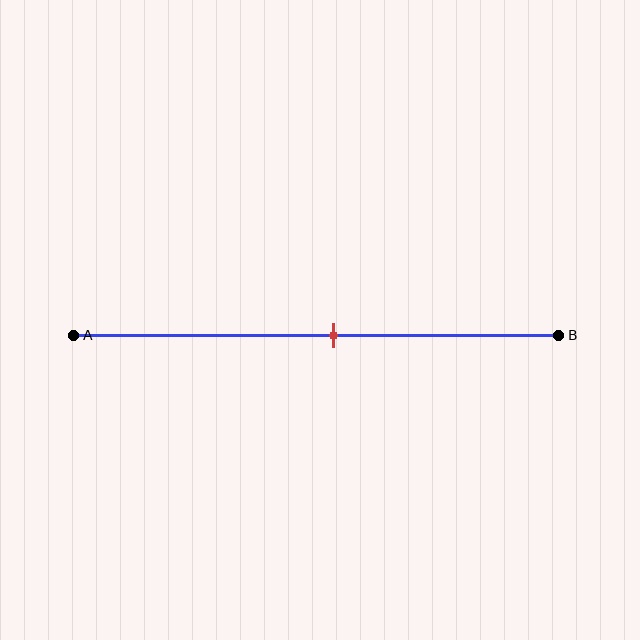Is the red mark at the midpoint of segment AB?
No, the mark is at about 55% from A, not at the 50% midpoint.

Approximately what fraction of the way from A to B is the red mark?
The red mark is approximately 55% of the way from A to B.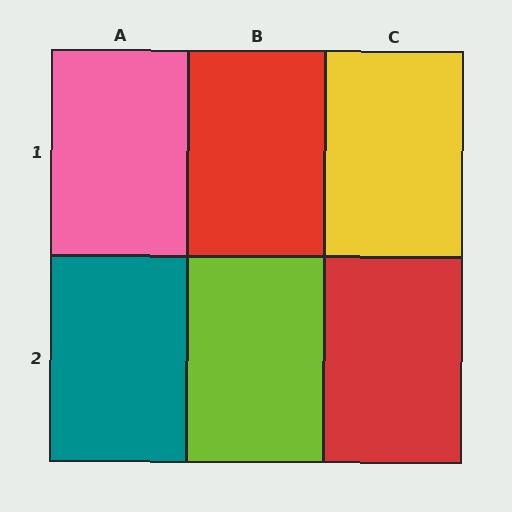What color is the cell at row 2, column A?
Teal.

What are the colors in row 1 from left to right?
Pink, red, yellow.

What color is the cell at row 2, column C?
Red.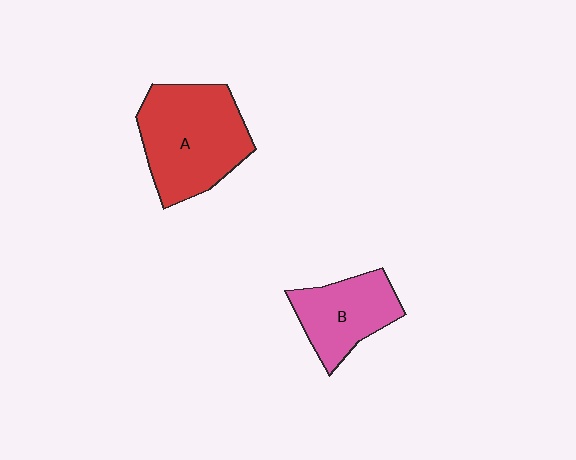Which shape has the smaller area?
Shape B (pink).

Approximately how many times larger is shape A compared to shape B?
Approximately 1.6 times.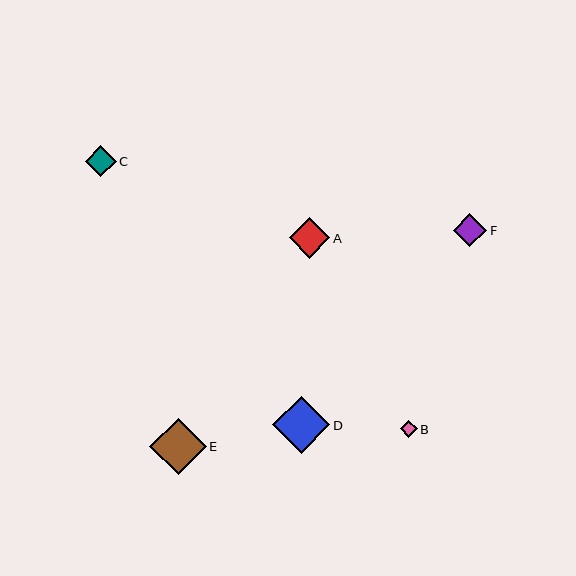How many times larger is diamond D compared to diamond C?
Diamond D is approximately 1.8 times the size of diamond C.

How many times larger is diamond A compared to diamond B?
Diamond A is approximately 2.4 times the size of diamond B.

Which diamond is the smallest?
Diamond B is the smallest with a size of approximately 17 pixels.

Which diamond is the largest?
Diamond D is the largest with a size of approximately 57 pixels.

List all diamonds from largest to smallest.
From largest to smallest: D, E, A, F, C, B.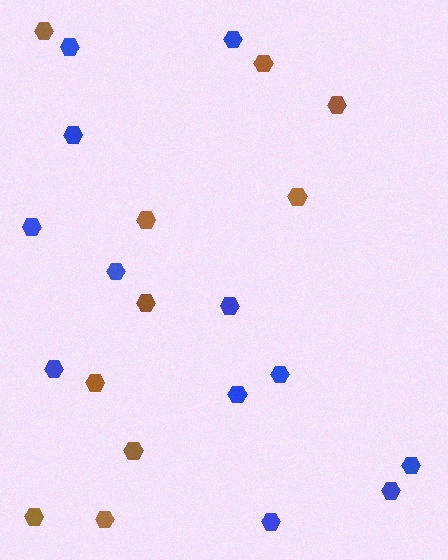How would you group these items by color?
There are 2 groups: one group of brown hexagons (10) and one group of blue hexagons (12).